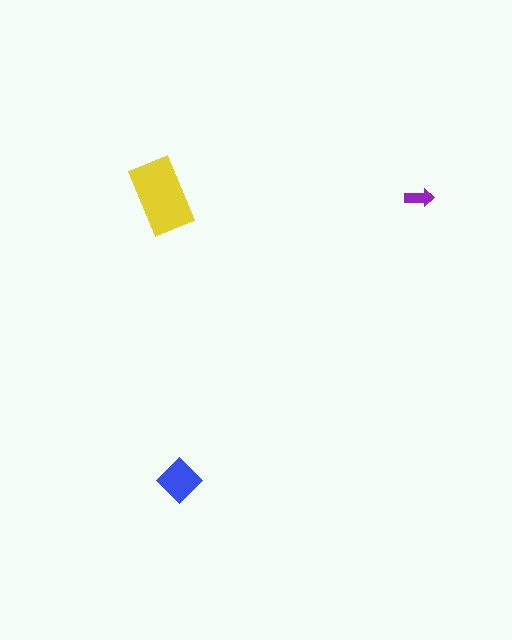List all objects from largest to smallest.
The yellow rectangle, the blue diamond, the purple arrow.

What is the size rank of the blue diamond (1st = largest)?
2nd.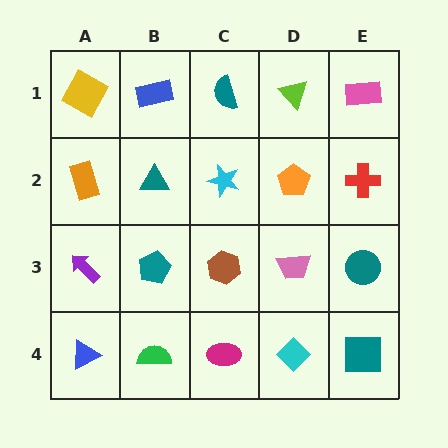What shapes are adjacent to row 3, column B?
A teal triangle (row 2, column B), a green semicircle (row 4, column B), a purple arrow (row 3, column A), a brown hexagon (row 3, column C).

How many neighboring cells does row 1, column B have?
3.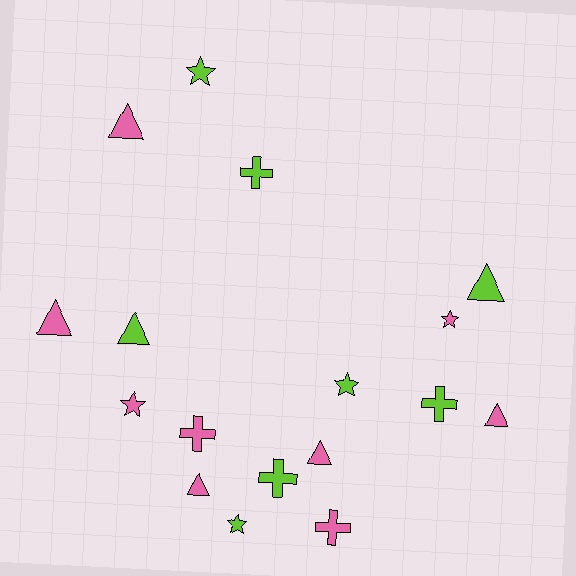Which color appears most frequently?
Pink, with 9 objects.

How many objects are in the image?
There are 17 objects.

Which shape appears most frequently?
Triangle, with 7 objects.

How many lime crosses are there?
There are 3 lime crosses.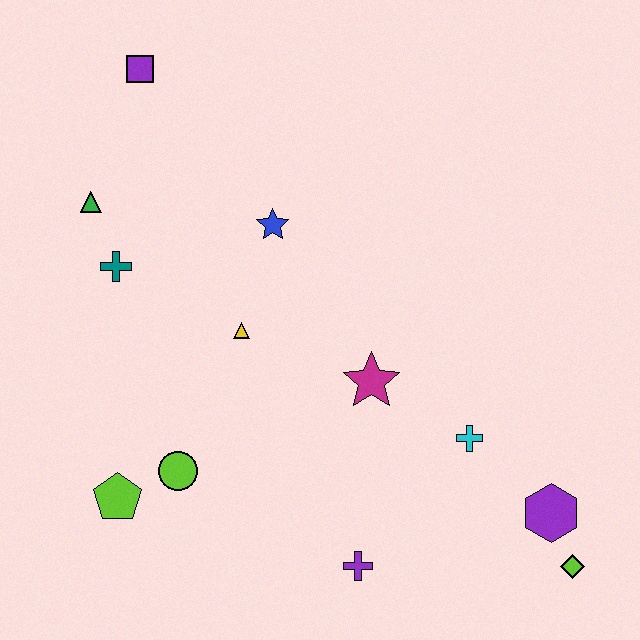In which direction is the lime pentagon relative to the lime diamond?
The lime pentagon is to the left of the lime diamond.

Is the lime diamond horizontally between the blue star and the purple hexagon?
No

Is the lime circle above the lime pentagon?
Yes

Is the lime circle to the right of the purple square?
Yes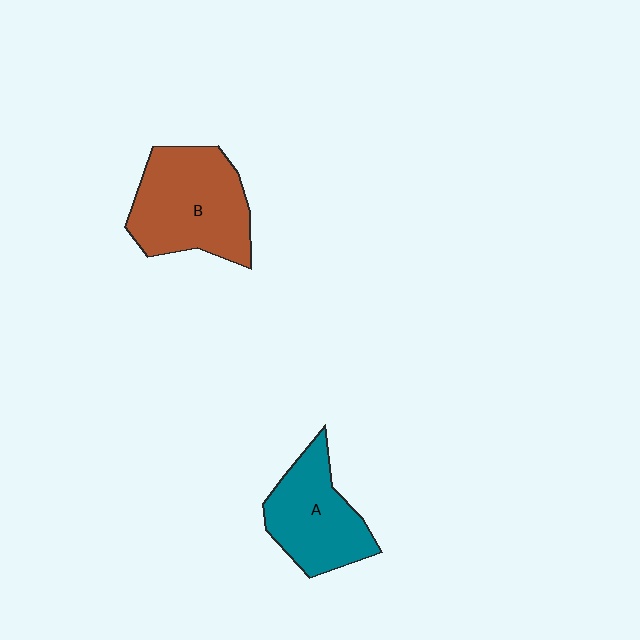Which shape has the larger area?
Shape B (brown).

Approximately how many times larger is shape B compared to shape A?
Approximately 1.3 times.